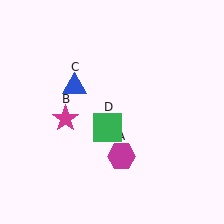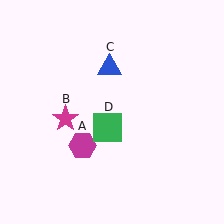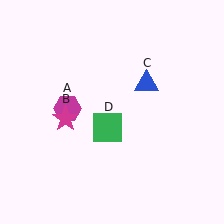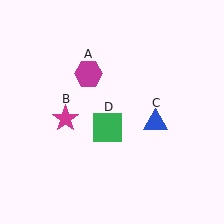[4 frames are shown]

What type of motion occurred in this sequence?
The magenta hexagon (object A), blue triangle (object C) rotated clockwise around the center of the scene.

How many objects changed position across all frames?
2 objects changed position: magenta hexagon (object A), blue triangle (object C).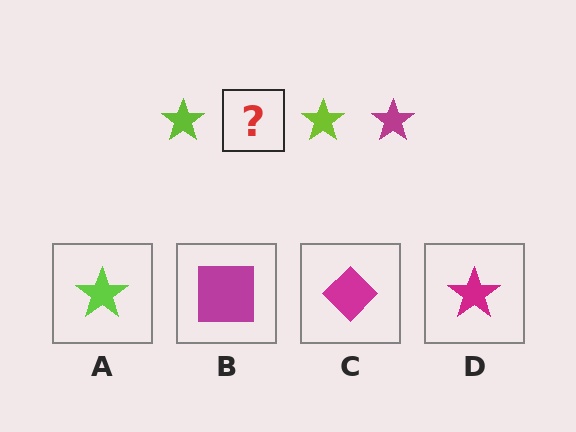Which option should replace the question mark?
Option D.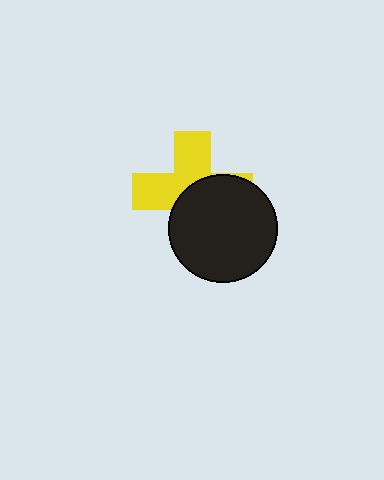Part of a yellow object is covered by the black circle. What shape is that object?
It is a cross.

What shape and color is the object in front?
The object in front is a black circle.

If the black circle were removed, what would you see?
You would see the complete yellow cross.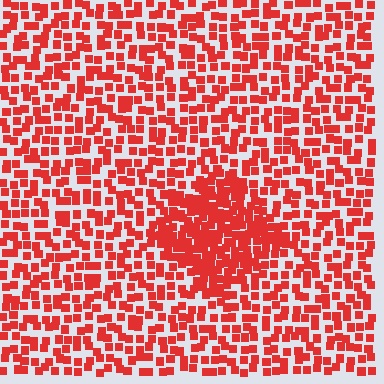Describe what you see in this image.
The image contains small red elements arranged at two different densities. A diamond-shaped region is visible where the elements are more densely packed than the surrounding area.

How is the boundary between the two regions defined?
The boundary is defined by a change in element density (approximately 2.0x ratio). All elements are the same color, size, and shape.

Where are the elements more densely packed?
The elements are more densely packed inside the diamond boundary.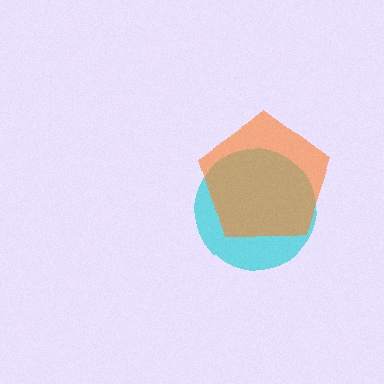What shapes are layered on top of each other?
The layered shapes are: a cyan circle, an orange pentagon.